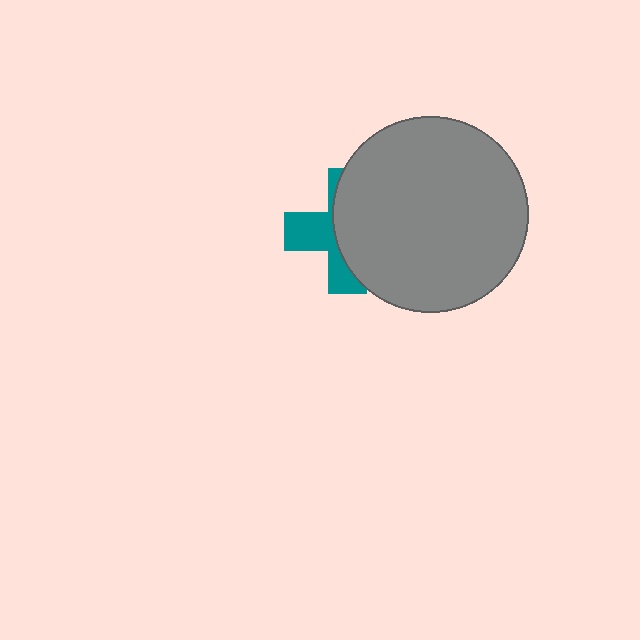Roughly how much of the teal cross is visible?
A small part of it is visible (roughly 40%).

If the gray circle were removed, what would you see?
You would see the complete teal cross.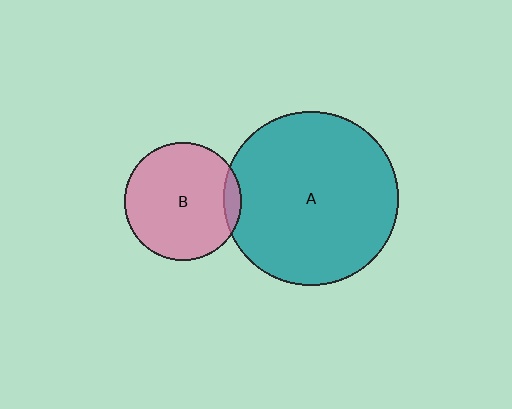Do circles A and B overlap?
Yes.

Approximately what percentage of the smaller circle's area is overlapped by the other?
Approximately 10%.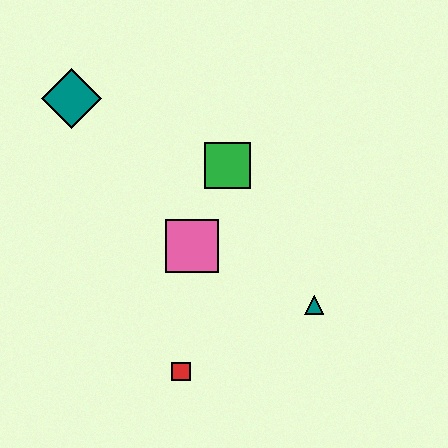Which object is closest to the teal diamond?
The green square is closest to the teal diamond.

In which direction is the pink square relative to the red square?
The pink square is above the red square.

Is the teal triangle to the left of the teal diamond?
No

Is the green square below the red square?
No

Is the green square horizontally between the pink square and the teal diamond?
No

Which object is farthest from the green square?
The red square is farthest from the green square.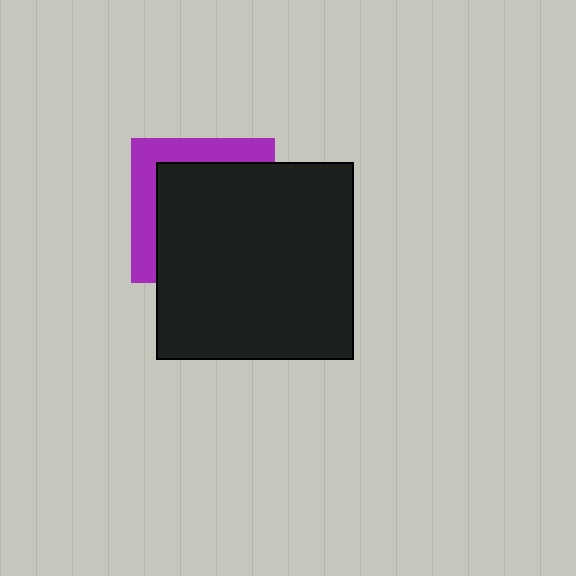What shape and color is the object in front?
The object in front is a black square.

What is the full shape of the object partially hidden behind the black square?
The partially hidden object is a purple square.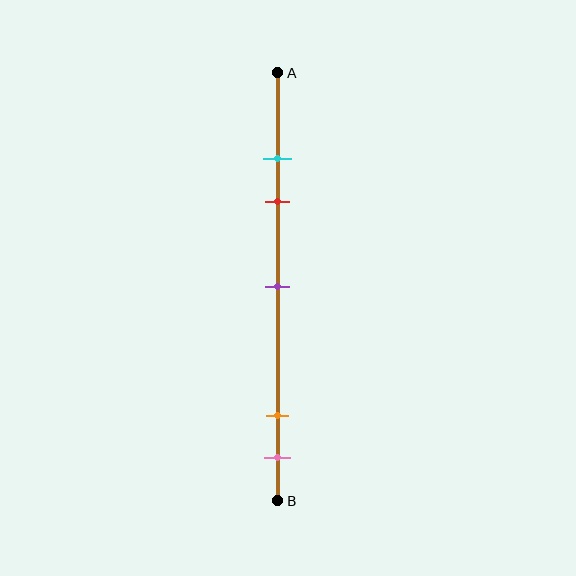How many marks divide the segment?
There are 5 marks dividing the segment.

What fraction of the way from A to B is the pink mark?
The pink mark is approximately 90% (0.9) of the way from A to B.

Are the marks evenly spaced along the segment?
No, the marks are not evenly spaced.